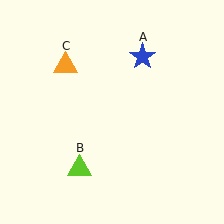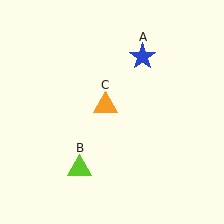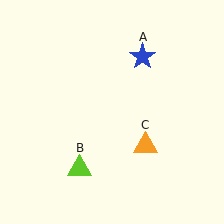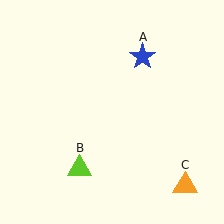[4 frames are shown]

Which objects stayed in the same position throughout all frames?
Blue star (object A) and lime triangle (object B) remained stationary.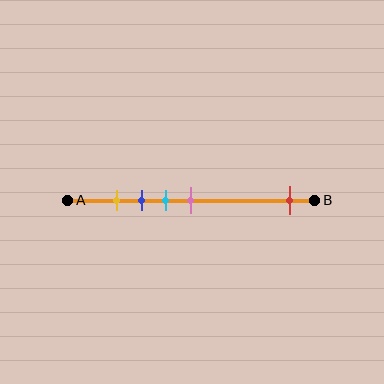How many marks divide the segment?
There are 5 marks dividing the segment.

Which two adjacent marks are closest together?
The yellow and blue marks are the closest adjacent pair.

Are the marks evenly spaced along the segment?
No, the marks are not evenly spaced.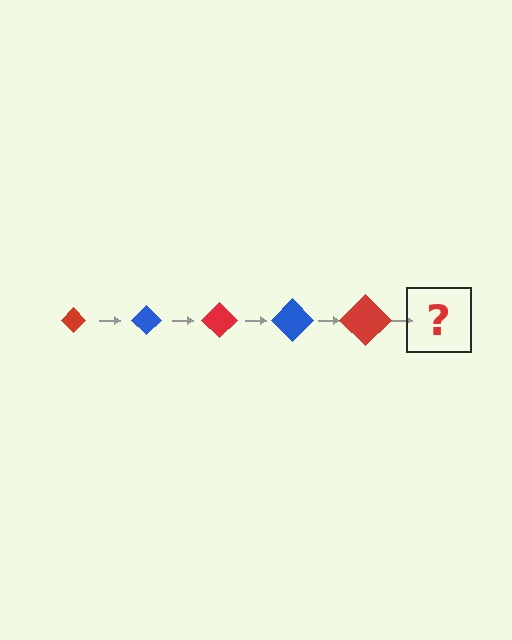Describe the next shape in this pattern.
It should be a blue diamond, larger than the previous one.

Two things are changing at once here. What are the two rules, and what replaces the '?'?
The two rules are that the diamond grows larger each step and the color cycles through red and blue. The '?' should be a blue diamond, larger than the previous one.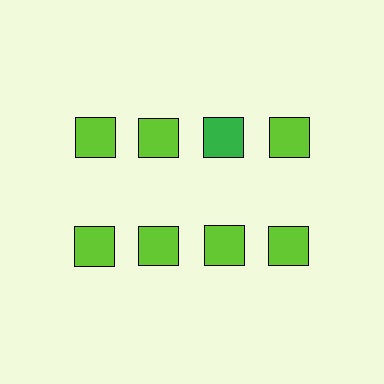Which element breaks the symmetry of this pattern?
The green square in the top row, center column breaks the symmetry. All other shapes are lime squares.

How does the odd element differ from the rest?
It has a different color: green instead of lime.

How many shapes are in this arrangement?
There are 8 shapes arranged in a grid pattern.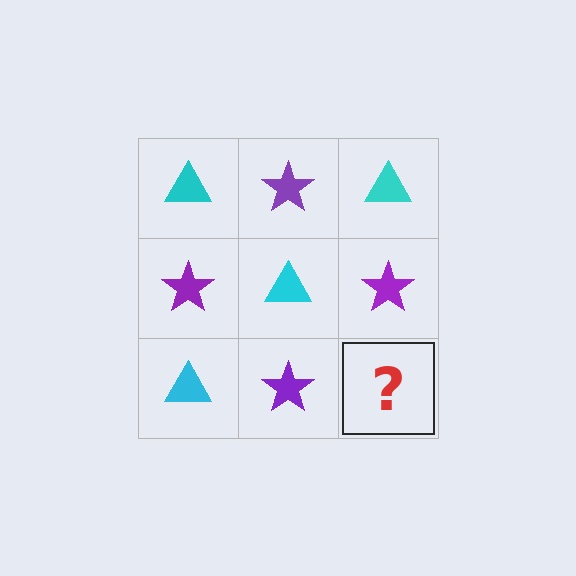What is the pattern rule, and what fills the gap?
The rule is that it alternates cyan triangle and purple star in a checkerboard pattern. The gap should be filled with a cyan triangle.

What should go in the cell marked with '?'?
The missing cell should contain a cyan triangle.